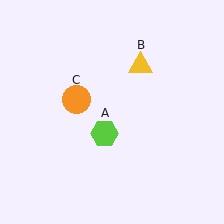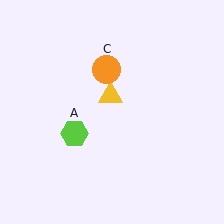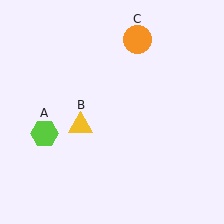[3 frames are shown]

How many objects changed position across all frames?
3 objects changed position: lime hexagon (object A), yellow triangle (object B), orange circle (object C).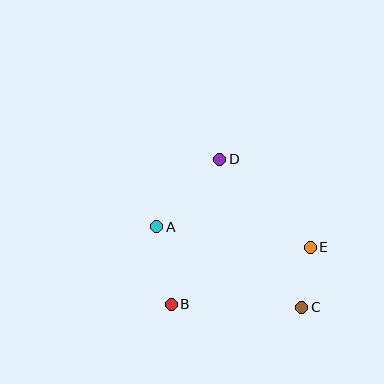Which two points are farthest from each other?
Points C and D are farthest from each other.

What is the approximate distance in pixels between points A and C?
The distance between A and C is approximately 166 pixels.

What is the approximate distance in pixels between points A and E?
The distance between A and E is approximately 155 pixels.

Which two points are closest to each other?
Points C and E are closest to each other.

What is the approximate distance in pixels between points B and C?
The distance between B and C is approximately 131 pixels.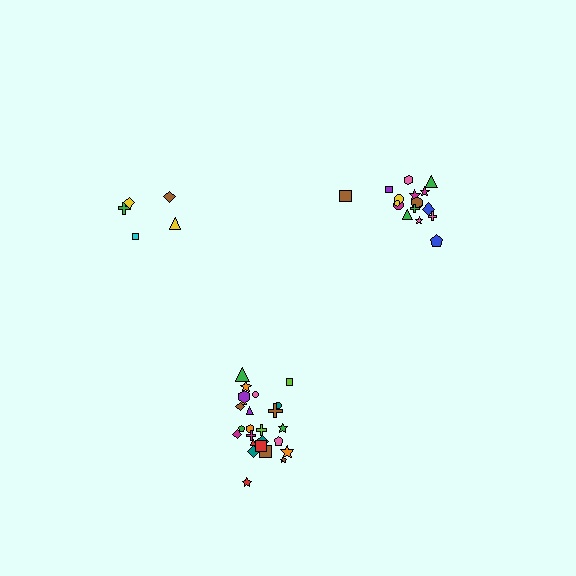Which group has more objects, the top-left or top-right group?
The top-right group.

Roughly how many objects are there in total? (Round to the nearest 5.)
Roughly 50 objects in total.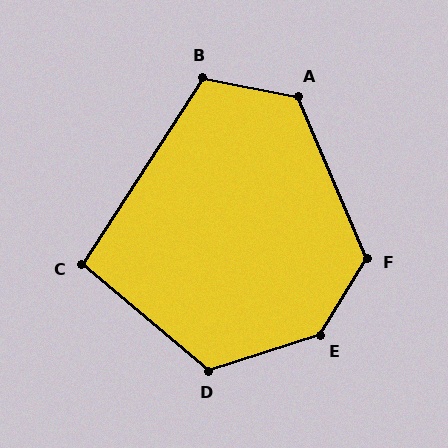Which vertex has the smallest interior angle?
C, at approximately 97 degrees.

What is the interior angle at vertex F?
Approximately 126 degrees (obtuse).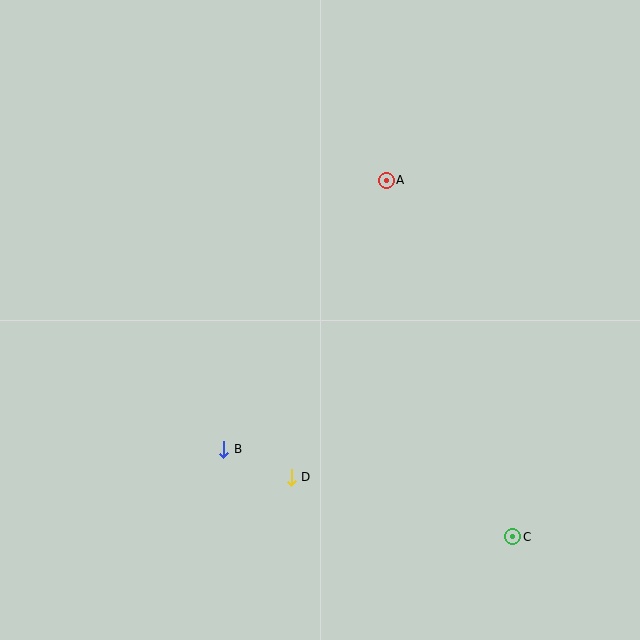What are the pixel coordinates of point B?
Point B is at (224, 449).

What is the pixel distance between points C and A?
The distance between C and A is 378 pixels.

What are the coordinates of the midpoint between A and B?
The midpoint between A and B is at (305, 315).